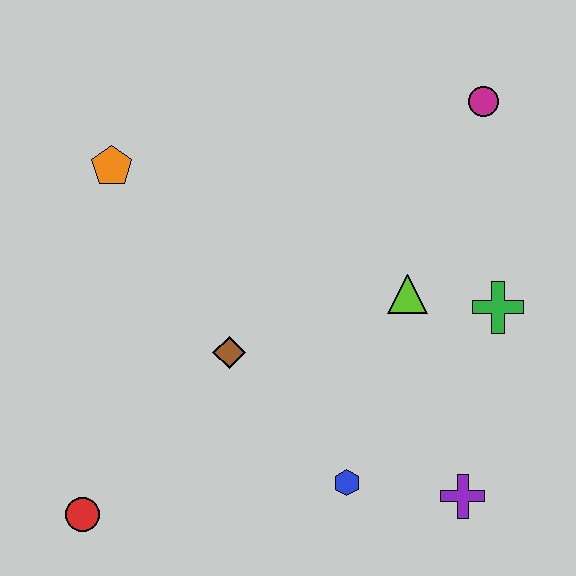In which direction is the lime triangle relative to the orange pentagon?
The lime triangle is to the right of the orange pentagon.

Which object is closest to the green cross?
The lime triangle is closest to the green cross.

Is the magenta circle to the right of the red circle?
Yes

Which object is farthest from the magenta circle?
The red circle is farthest from the magenta circle.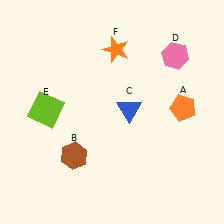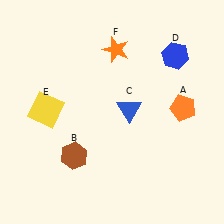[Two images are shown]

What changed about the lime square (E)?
In Image 1, E is lime. In Image 2, it changed to yellow.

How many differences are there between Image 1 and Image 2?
There are 2 differences between the two images.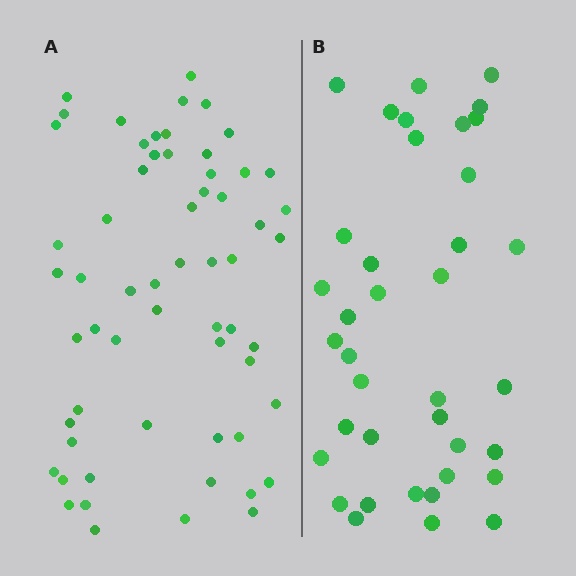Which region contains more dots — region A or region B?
Region A (the left region) has more dots.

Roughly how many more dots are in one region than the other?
Region A has approximately 20 more dots than region B.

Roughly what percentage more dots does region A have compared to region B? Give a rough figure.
About 60% more.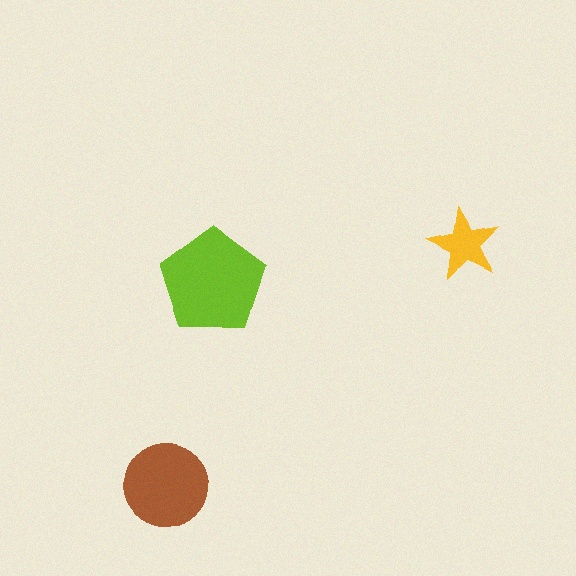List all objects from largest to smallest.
The lime pentagon, the brown circle, the yellow star.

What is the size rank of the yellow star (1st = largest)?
3rd.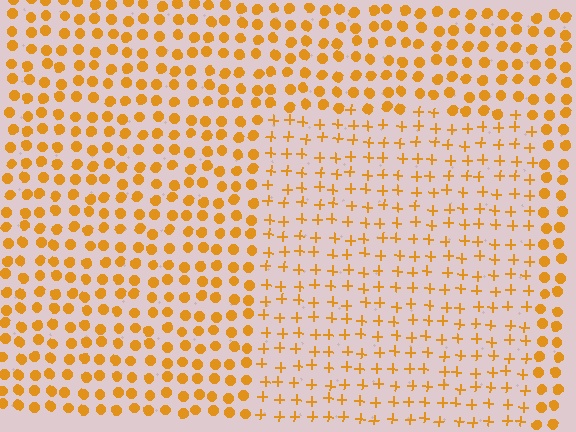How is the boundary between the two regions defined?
The boundary is defined by a change in element shape: plus signs inside vs. circles outside. All elements share the same color and spacing.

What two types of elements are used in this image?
The image uses plus signs inside the rectangle region and circles outside it.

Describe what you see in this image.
The image is filled with small orange elements arranged in a uniform grid. A rectangle-shaped region contains plus signs, while the surrounding area contains circles. The boundary is defined purely by the change in element shape.